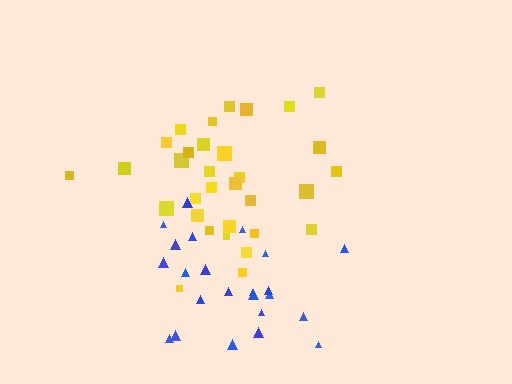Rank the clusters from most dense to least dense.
blue, yellow.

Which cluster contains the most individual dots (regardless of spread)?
Yellow (32).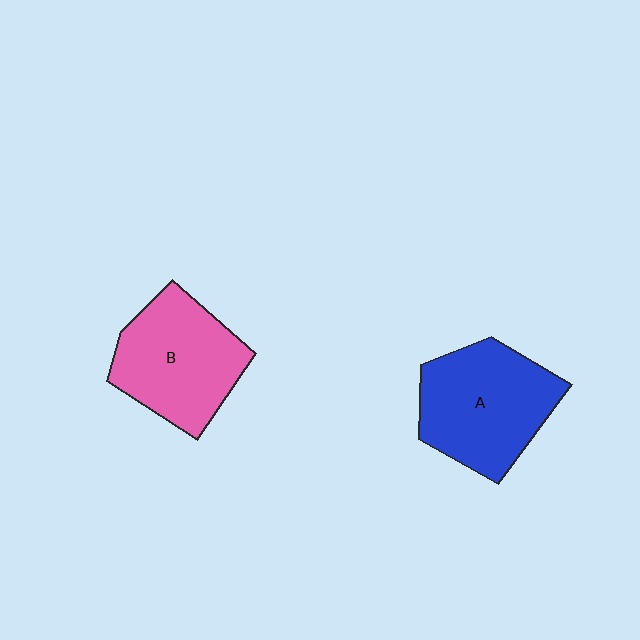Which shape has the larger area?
Shape A (blue).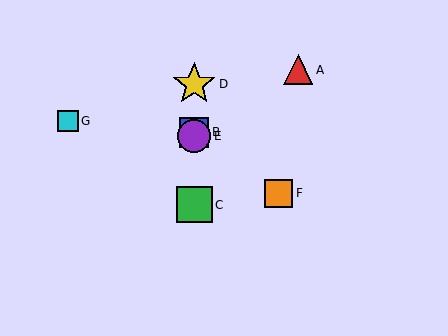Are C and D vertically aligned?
Yes, both are at x≈194.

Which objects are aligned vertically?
Objects B, C, D, E are aligned vertically.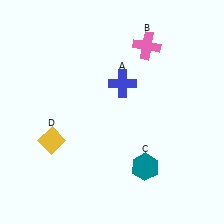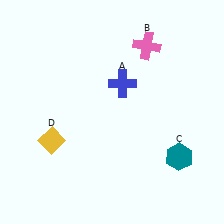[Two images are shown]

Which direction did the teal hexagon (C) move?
The teal hexagon (C) moved right.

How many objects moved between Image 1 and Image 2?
1 object moved between the two images.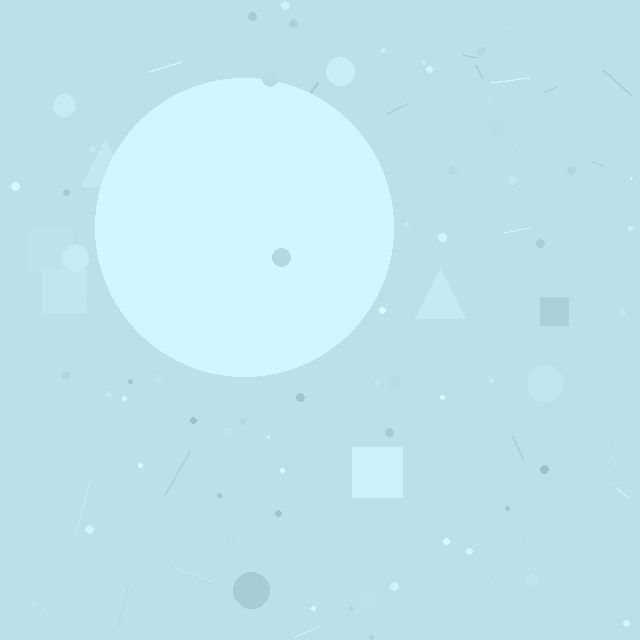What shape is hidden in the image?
A circle is hidden in the image.